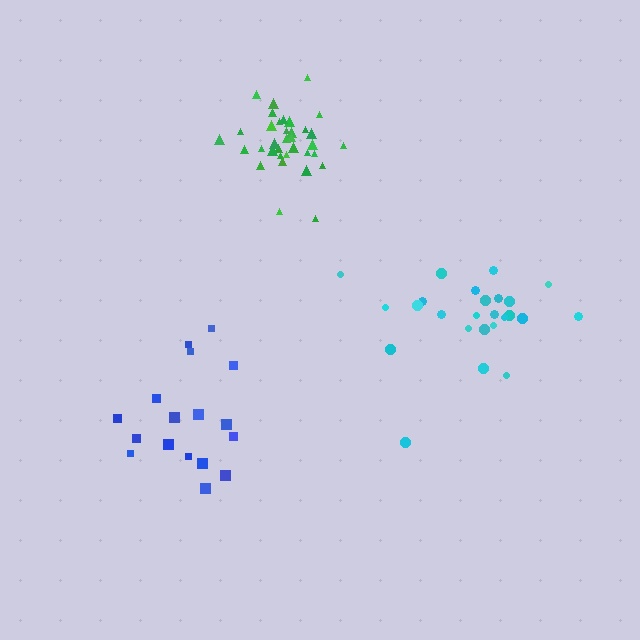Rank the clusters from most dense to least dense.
green, cyan, blue.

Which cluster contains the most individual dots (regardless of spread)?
Green (35).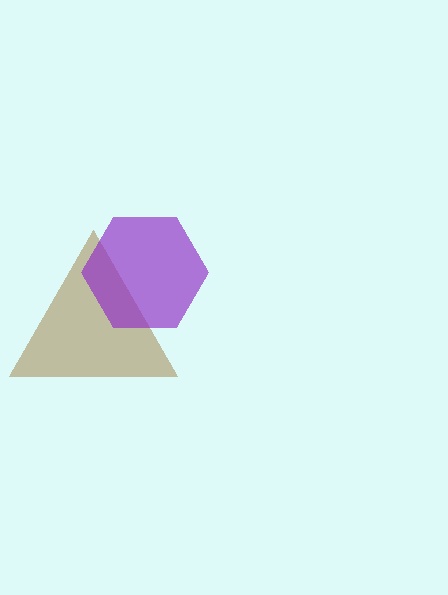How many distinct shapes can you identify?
There are 2 distinct shapes: a brown triangle, a purple hexagon.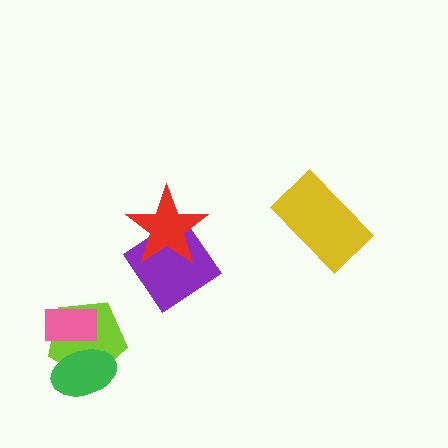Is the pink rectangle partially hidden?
Yes, it is partially covered by another shape.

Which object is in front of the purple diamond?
The red star is in front of the purple diamond.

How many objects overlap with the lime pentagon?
2 objects overlap with the lime pentagon.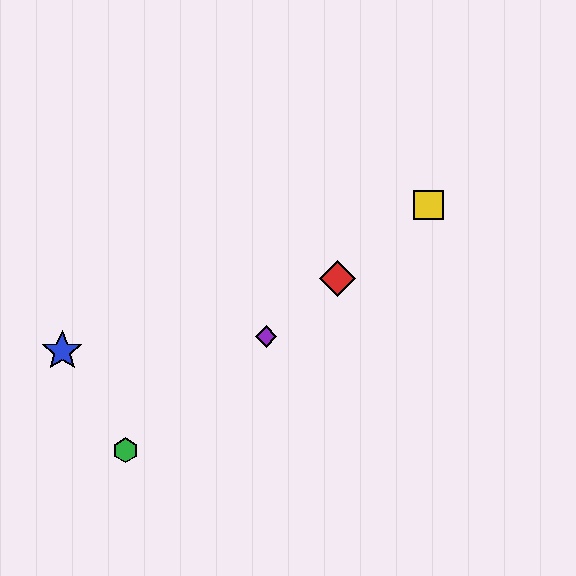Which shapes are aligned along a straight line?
The red diamond, the green hexagon, the yellow square, the purple diamond are aligned along a straight line.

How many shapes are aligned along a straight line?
4 shapes (the red diamond, the green hexagon, the yellow square, the purple diamond) are aligned along a straight line.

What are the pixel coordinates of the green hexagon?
The green hexagon is at (126, 450).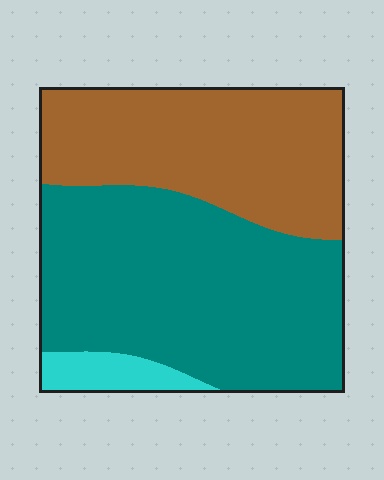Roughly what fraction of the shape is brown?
Brown takes up about two fifths (2/5) of the shape.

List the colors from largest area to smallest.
From largest to smallest: teal, brown, cyan.